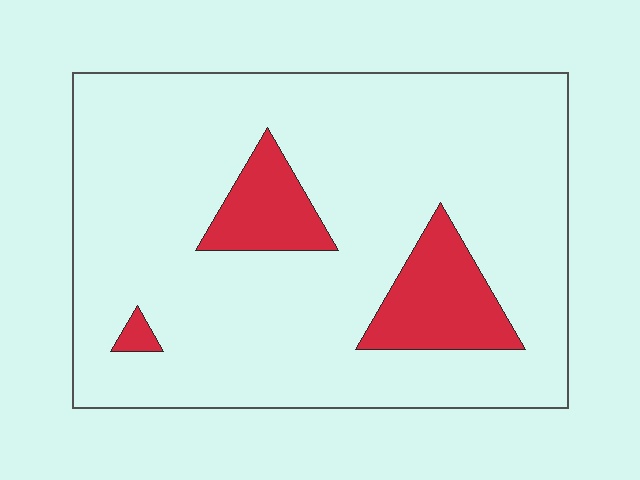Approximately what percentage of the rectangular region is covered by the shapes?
Approximately 15%.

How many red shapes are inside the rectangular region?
3.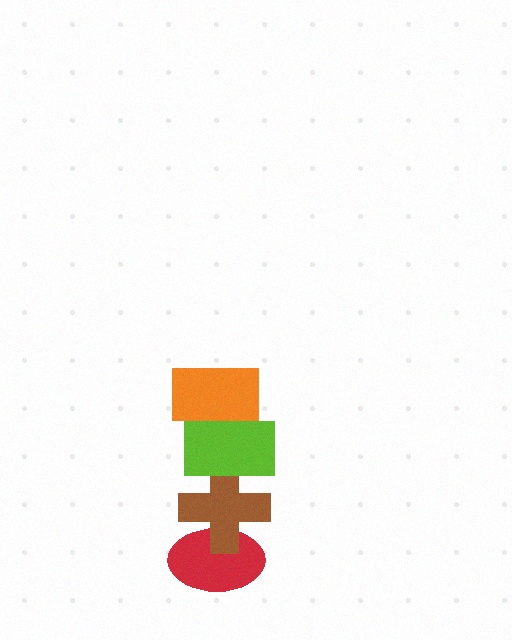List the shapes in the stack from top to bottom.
From top to bottom: the orange rectangle, the lime rectangle, the brown cross, the red ellipse.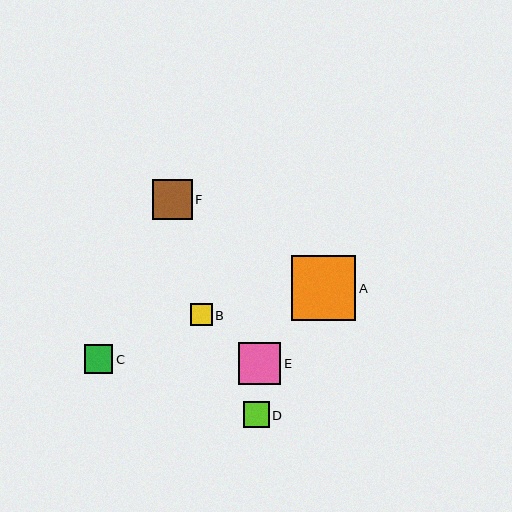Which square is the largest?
Square A is the largest with a size of approximately 64 pixels.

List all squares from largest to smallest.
From largest to smallest: A, E, F, C, D, B.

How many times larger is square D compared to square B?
Square D is approximately 1.2 times the size of square B.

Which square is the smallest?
Square B is the smallest with a size of approximately 22 pixels.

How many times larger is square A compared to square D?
Square A is approximately 2.5 times the size of square D.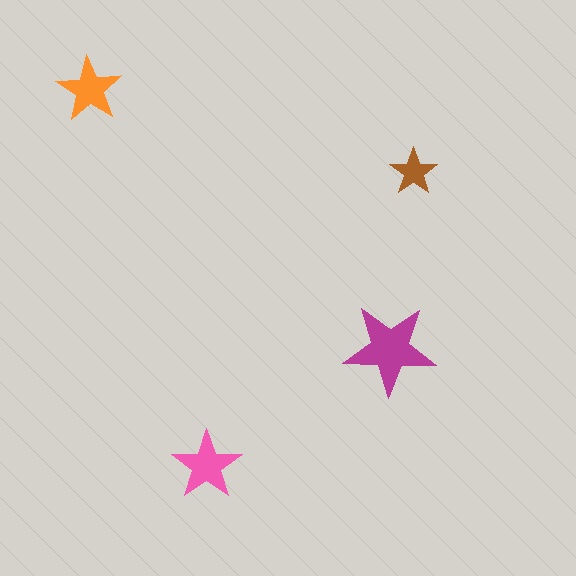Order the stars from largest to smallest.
the magenta one, the pink one, the orange one, the brown one.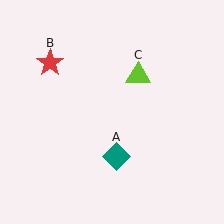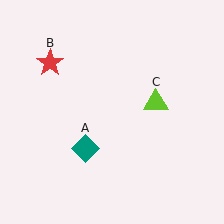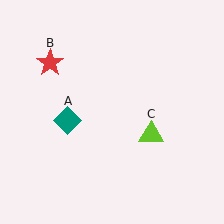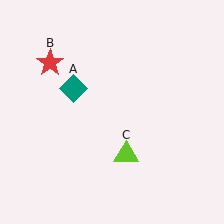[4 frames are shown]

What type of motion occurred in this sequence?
The teal diamond (object A), lime triangle (object C) rotated clockwise around the center of the scene.